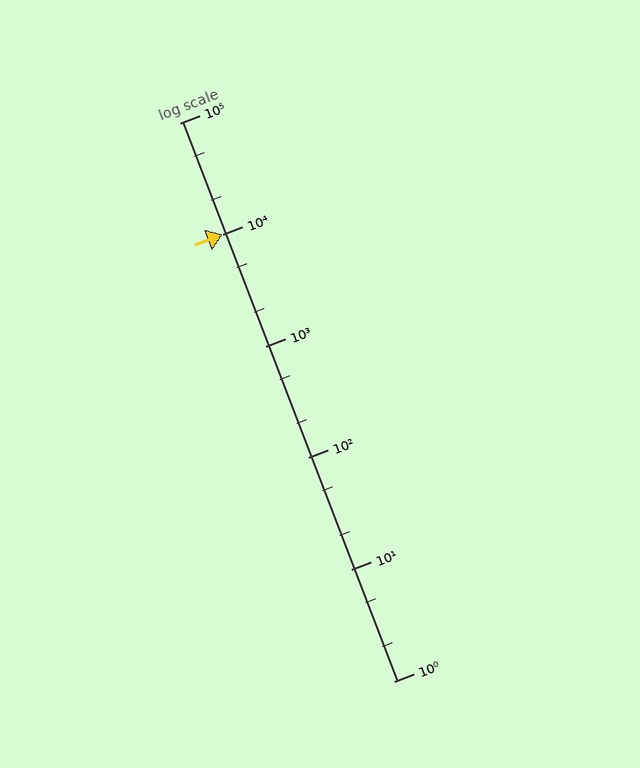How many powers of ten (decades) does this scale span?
The scale spans 5 decades, from 1 to 100000.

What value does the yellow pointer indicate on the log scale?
The pointer indicates approximately 10000.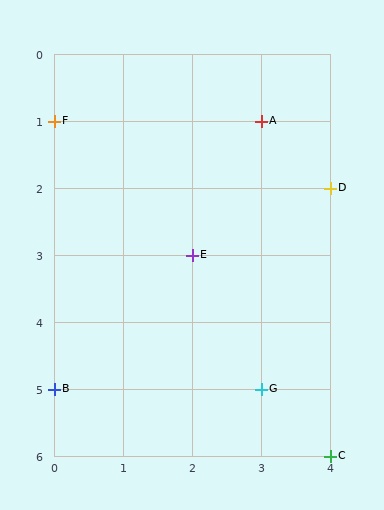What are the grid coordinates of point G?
Point G is at grid coordinates (3, 5).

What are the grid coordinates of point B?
Point B is at grid coordinates (0, 5).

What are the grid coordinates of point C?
Point C is at grid coordinates (4, 6).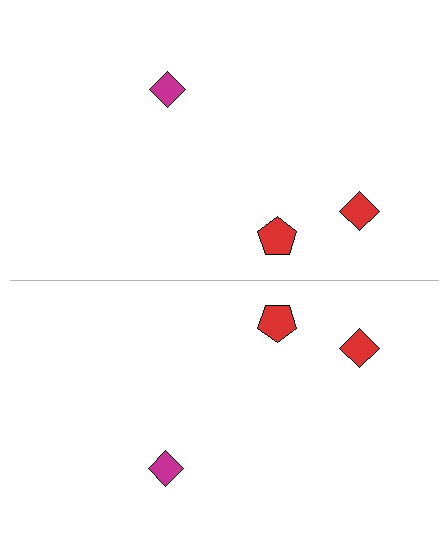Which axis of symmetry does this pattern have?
The pattern has a horizontal axis of symmetry running through the center of the image.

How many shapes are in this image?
There are 6 shapes in this image.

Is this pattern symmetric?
Yes, this pattern has bilateral (reflection) symmetry.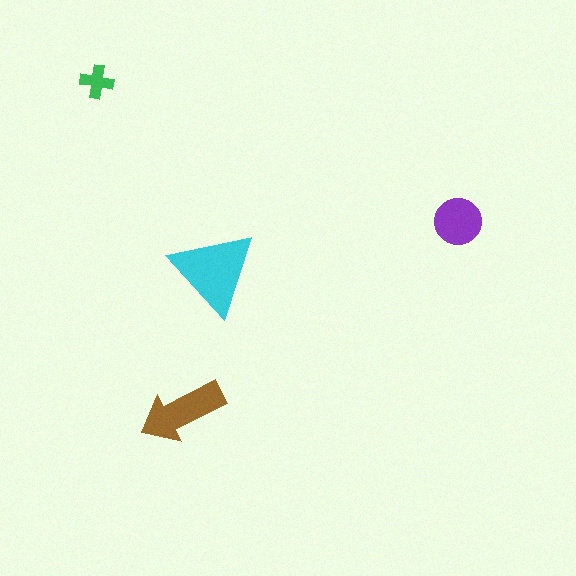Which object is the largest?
The cyan triangle.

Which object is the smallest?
The green cross.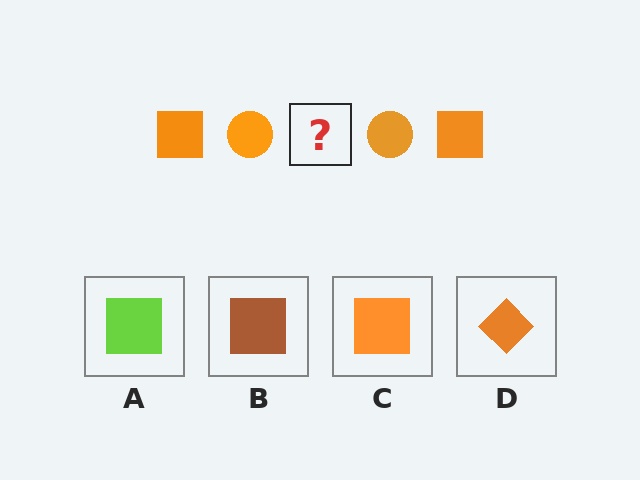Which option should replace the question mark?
Option C.